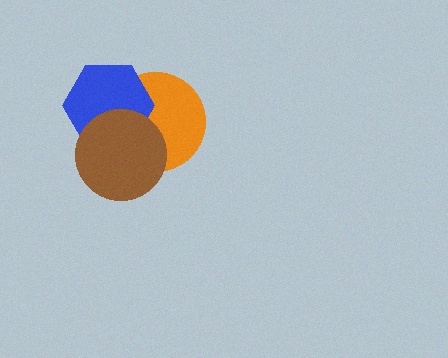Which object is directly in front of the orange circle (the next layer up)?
The blue hexagon is directly in front of the orange circle.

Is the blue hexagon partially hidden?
Yes, it is partially covered by another shape.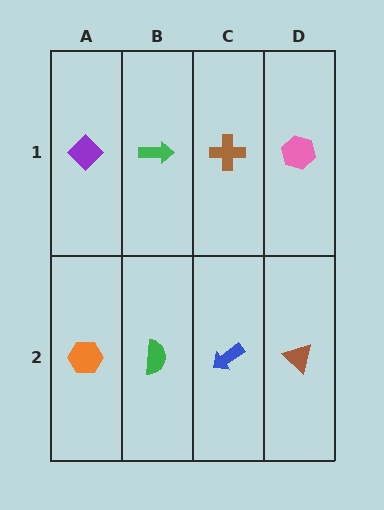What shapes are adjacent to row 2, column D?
A pink hexagon (row 1, column D), a blue arrow (row 2, column C).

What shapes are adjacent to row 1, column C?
A blue arrow (row 2, column C), a green arrow (row 1, column B), a pink hexagon (row 1, column D).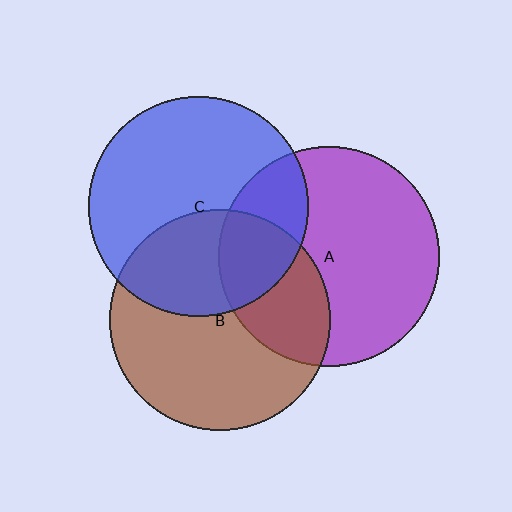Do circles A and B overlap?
Yes.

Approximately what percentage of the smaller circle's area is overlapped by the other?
Approximately 30%.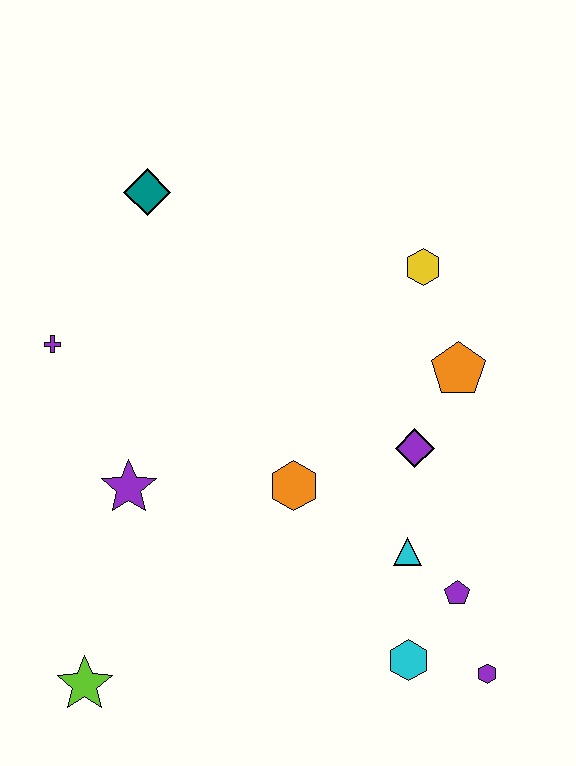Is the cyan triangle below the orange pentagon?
Yes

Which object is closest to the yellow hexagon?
The orange pentagon is closest to the yellow hexagon.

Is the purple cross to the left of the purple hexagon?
Yes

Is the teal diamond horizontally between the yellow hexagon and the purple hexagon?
No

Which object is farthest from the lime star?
The yellow hexagon is farthest from the lime star.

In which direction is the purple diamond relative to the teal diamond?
The purple diamond is to the right of the teal diamond.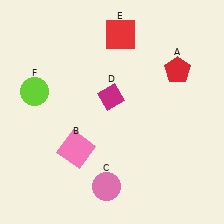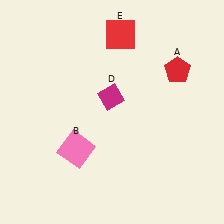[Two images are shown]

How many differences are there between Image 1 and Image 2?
There are 2 differences between the two images.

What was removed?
The lime circle (F), the pink circle (C) were removed in Image 2.